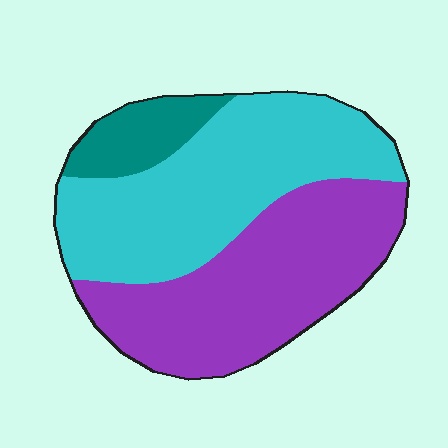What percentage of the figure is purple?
Purple covers roughly 45% of the figure.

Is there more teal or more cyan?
Cyan.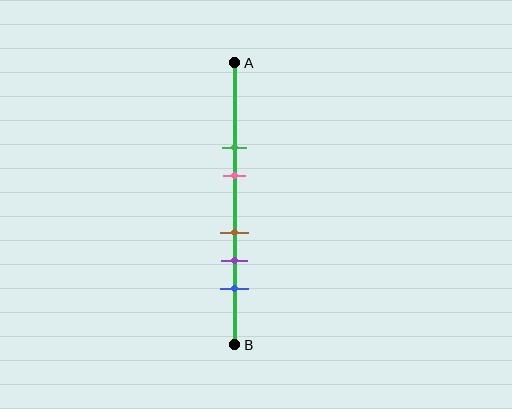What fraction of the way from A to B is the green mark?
The green mark is approximately 30% (0.3) of the way from A to B.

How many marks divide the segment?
There are 5 marks dividing the segment.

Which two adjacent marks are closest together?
The brown and purple marks are the closest adjacent pair.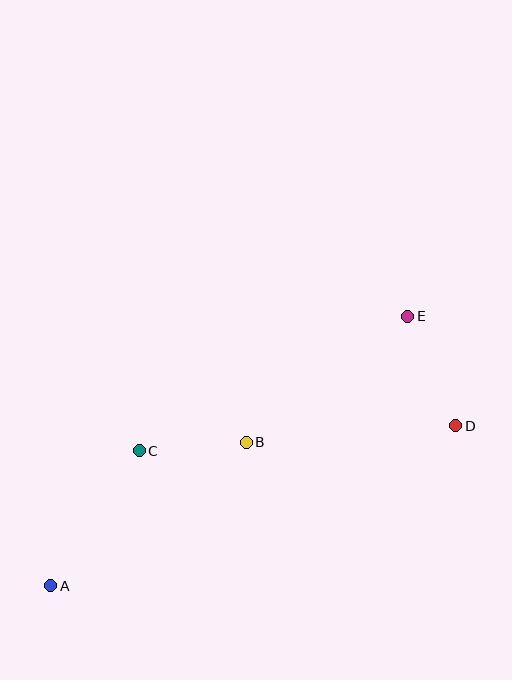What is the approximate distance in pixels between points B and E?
The distance between B and E is approximately 205 pixels.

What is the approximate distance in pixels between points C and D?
The distance between C and D is approximately 317 pixels.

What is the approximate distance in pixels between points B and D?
The distance between B and D is approximately 210 pixels.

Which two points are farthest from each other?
Points A and E are farthest from each other.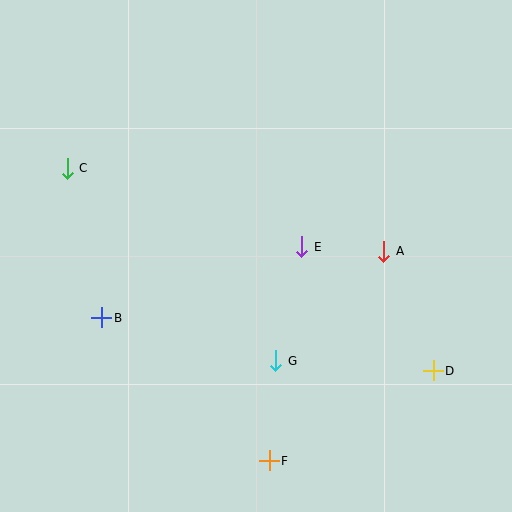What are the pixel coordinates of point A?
Point A is at (384, 251).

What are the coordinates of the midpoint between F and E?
The midpoint between F and E is at (285, 354).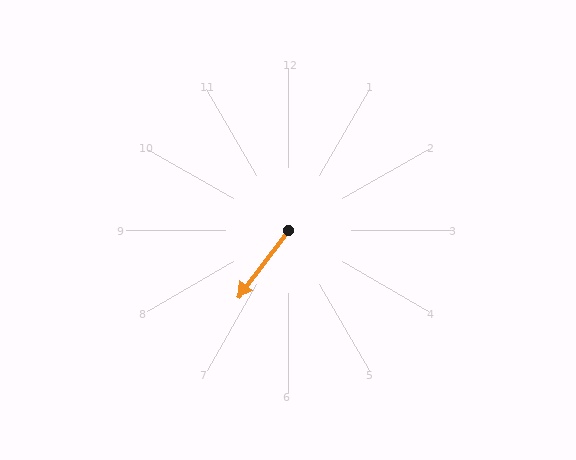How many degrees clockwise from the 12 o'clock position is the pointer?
Approximately 217 degrees.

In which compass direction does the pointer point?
Southwest.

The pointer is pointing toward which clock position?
Roughly 7 o'clock.